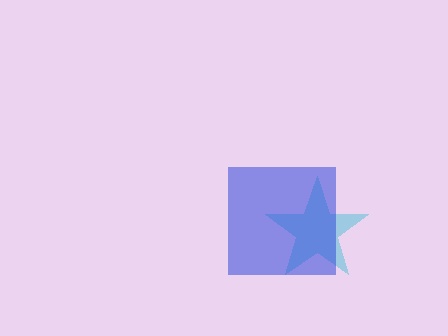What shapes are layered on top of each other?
The layered shapes are: a cyan star, a blue square.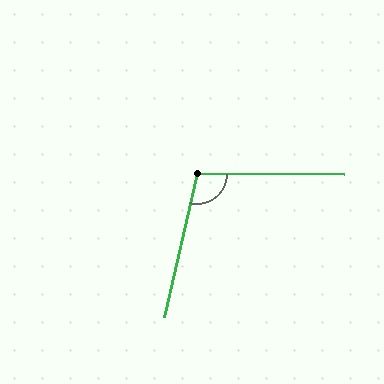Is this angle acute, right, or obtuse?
It is obtuse.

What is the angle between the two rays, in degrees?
Approximately 103 degrees.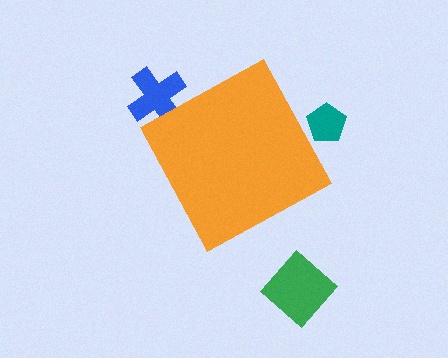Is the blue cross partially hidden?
Yes, the blue cross is partially hidden behind the orange diamond.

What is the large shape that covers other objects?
An orange diamond.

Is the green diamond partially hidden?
No, the green diamond is fully visible.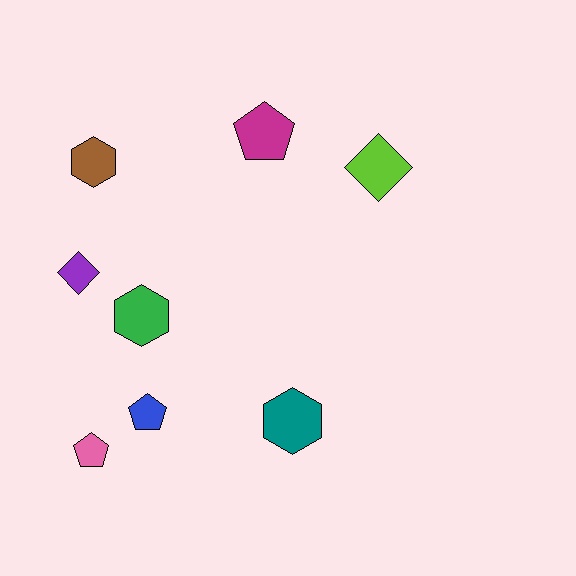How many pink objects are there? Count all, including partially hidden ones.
There is 1 pink object.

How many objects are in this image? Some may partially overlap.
There are 8 objects.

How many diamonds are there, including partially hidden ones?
There are 2 diamonds.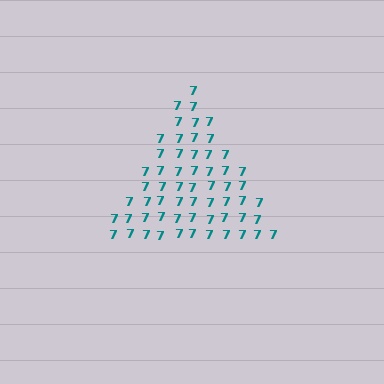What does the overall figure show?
The overall figure shows a triangle.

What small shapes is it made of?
It is made of small digit 7's.